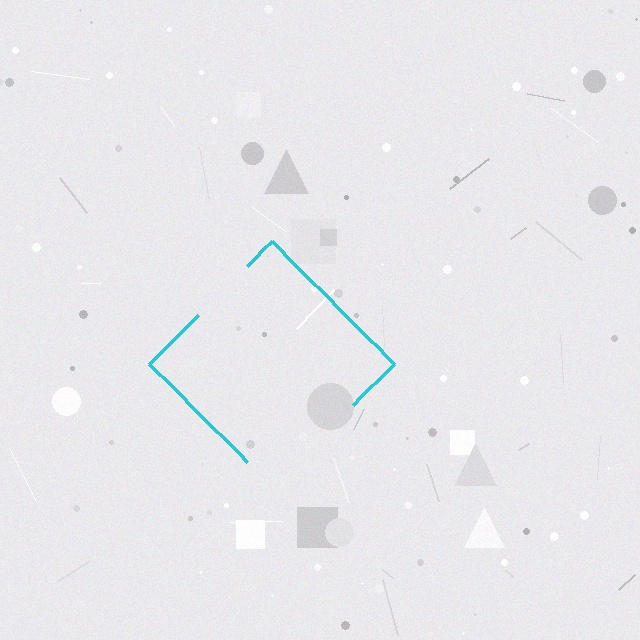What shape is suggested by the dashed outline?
The dashed outline suggests a diamond.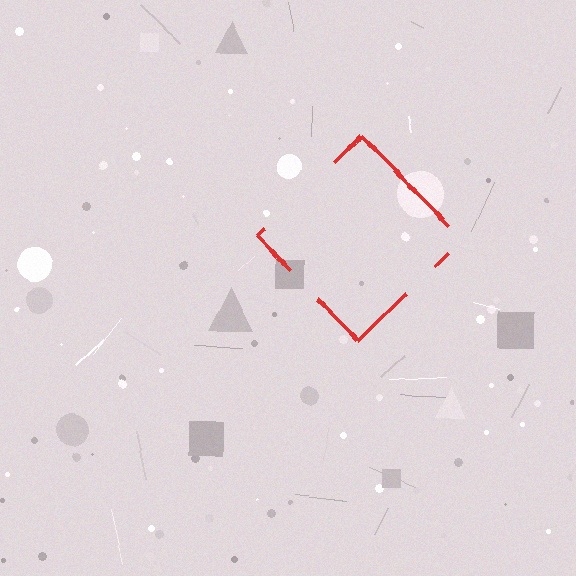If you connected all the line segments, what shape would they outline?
They would outline a diamond.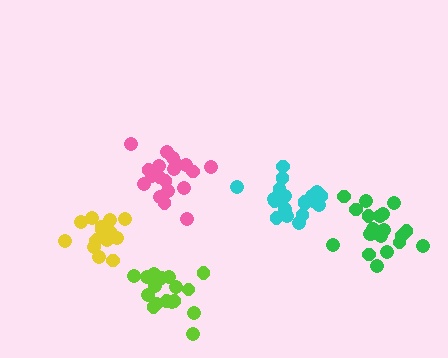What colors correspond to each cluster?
The clusters are colored: pink, cyan, lime, green, yellow.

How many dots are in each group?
Group 1: 20 dots, Group 2: 21 dots, Group 3: 18 dots, Group 4: 20 dots, Group 5: 16 dots (95 total).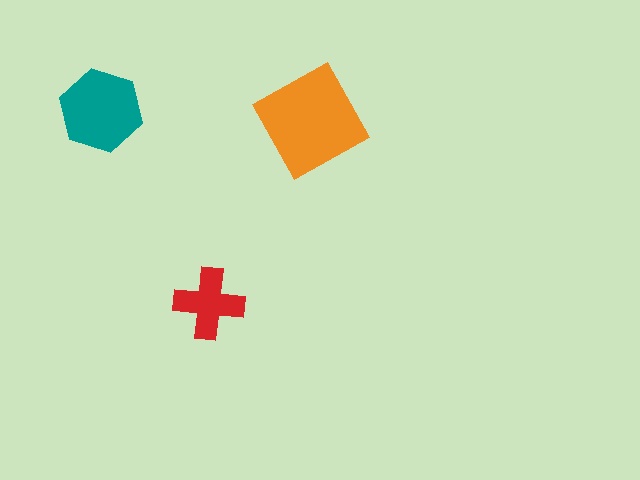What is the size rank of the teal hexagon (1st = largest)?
2nd.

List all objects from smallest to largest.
The red cross, the teal hexagon, the orange diamond.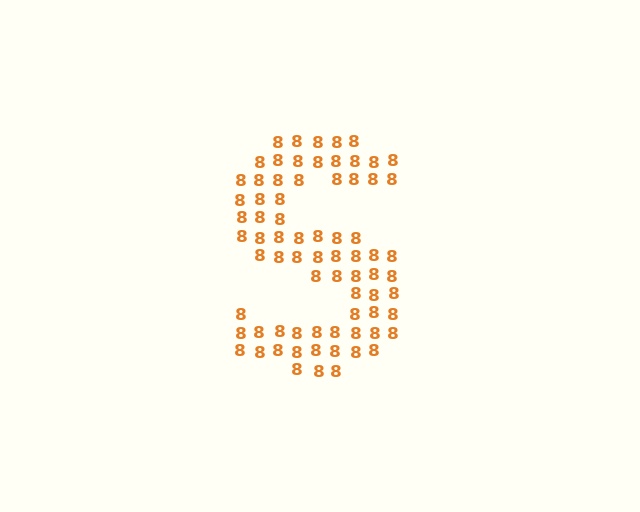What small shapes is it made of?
It is made of small digit 8's.